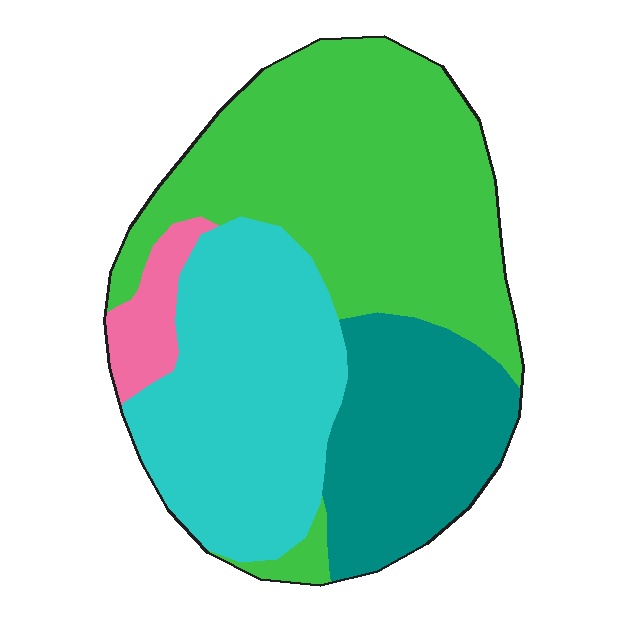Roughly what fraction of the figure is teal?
Teal takes up about one fifth (1/5) of the figure.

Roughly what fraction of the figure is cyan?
Cyan covers 30% of the figure.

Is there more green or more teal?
Green.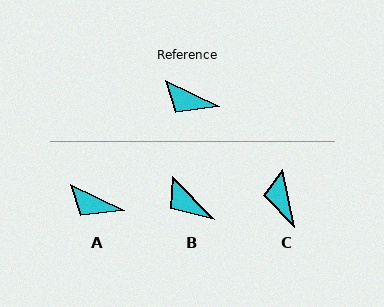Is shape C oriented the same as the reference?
No, it is off by about 53 degrees.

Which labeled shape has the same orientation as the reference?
A.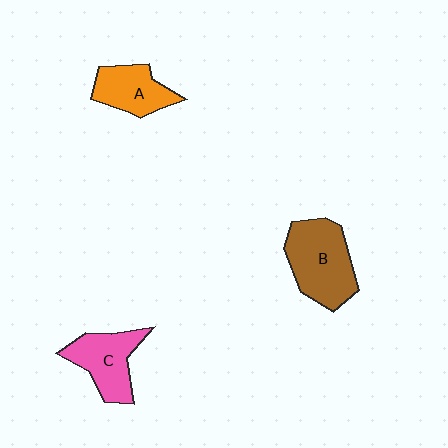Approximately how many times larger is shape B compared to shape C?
Approximately 1.3 times.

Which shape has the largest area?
Shape B (brown).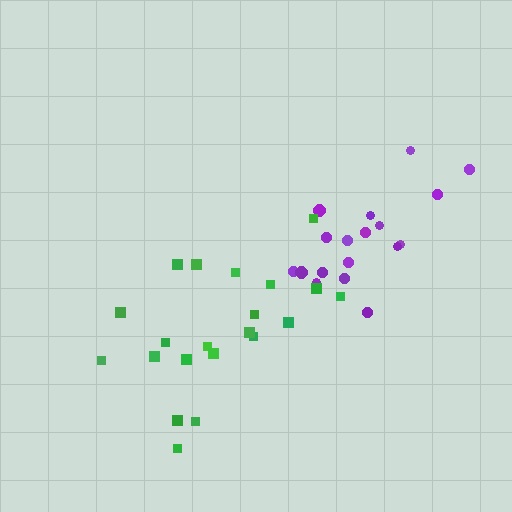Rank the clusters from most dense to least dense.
purple, green.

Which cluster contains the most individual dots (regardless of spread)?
Green (21).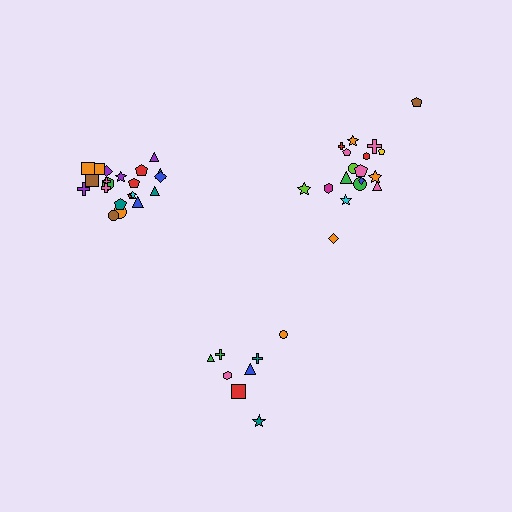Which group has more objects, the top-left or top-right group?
The top-left group.